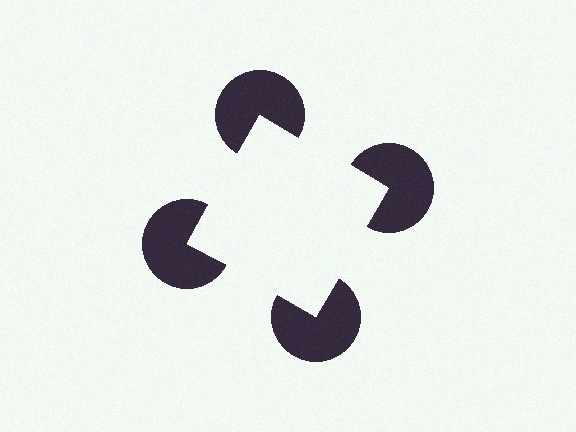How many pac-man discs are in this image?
There are 4 — one at each vertex of the illusory square.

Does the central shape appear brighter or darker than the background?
It typically appears slightly brighter than the background, even though no actual brightness change is drawn.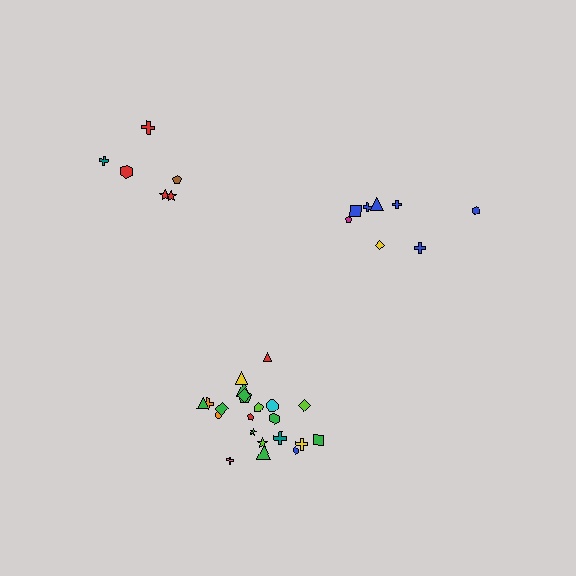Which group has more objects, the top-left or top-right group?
The top-right group.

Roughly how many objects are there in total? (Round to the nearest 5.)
Roughly 35 objects in total.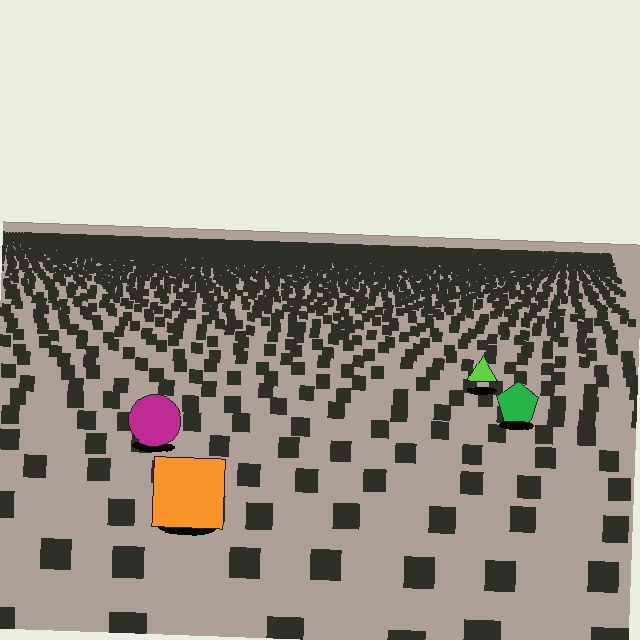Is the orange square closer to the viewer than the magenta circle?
Yes. The orange square is closer — you can tell from the texture gradient: the ground texture is coarser near it.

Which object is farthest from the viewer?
The lime triangle is farthest from the viewer. It appears smaller and the ground texture around it is denser.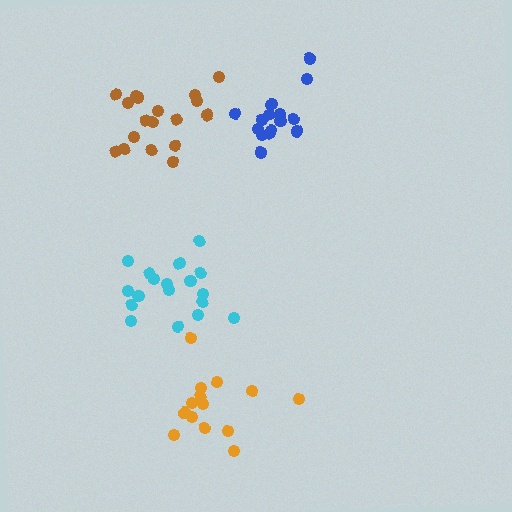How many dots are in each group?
Group 1: 14 dots, Group 2: 18 dots, Group 3: 15 dots, Group 4: 18 dots (65 total).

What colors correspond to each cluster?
The clusters are colored: orange, cyan, blue, brown.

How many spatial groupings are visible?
There are 4 spatial groupings.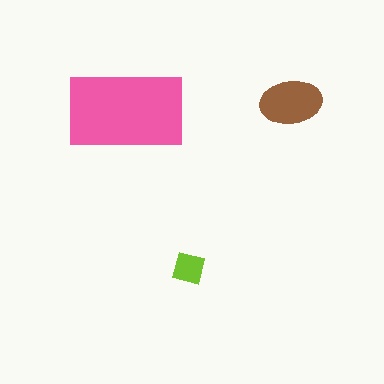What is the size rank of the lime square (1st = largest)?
3rd.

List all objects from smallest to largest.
The lime square, the brown ellipse, the pink rectangle.